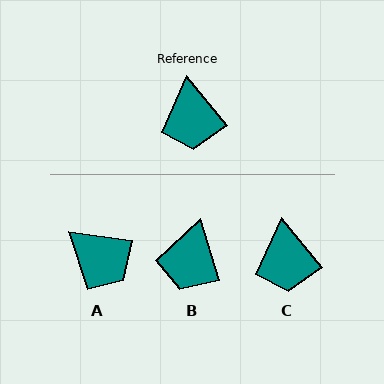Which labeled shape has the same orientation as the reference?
C.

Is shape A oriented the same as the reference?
No, it is off by about 42 degrees.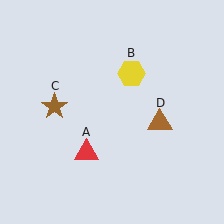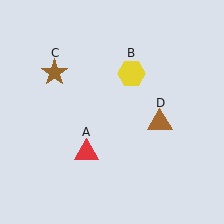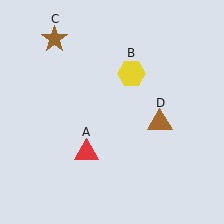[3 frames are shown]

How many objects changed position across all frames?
1 object changed position: brown star (object C).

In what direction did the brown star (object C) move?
The brown star (object C) moved up.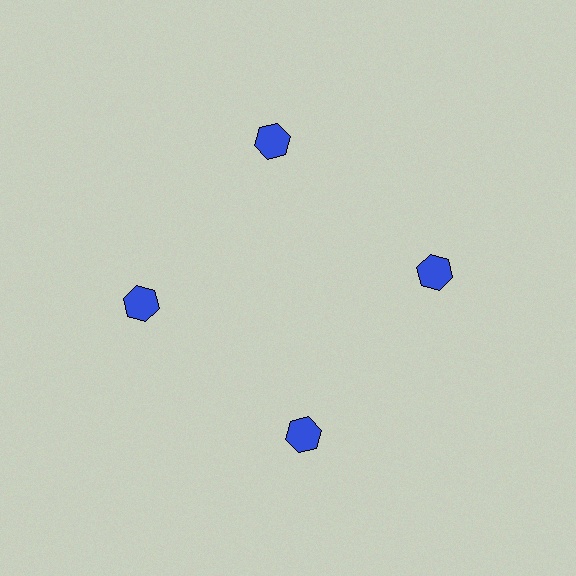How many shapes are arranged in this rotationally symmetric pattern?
There are 4 shapes, arranged in 4 groups of 1.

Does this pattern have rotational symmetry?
Yes, this pattern has 4-fold rotational symmetry. It looks the same after rotating 90 degrees around the center.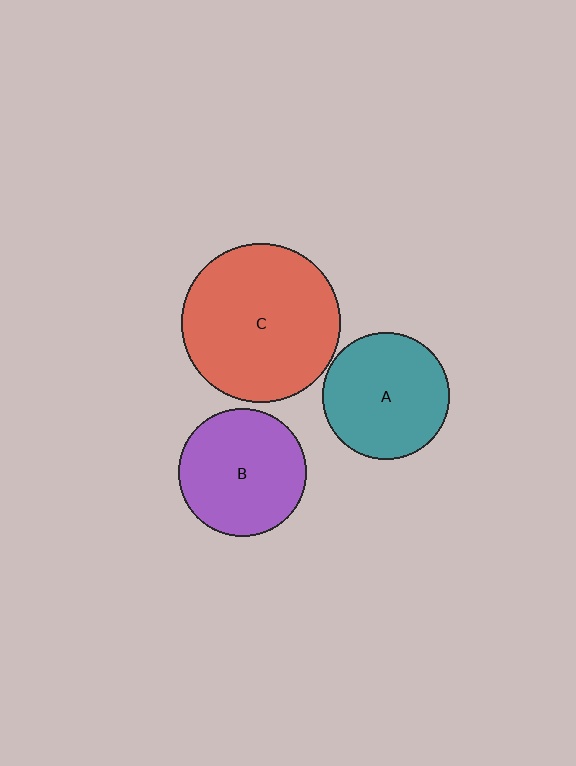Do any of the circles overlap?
No, none of the circles overlap.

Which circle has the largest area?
Circle C (red).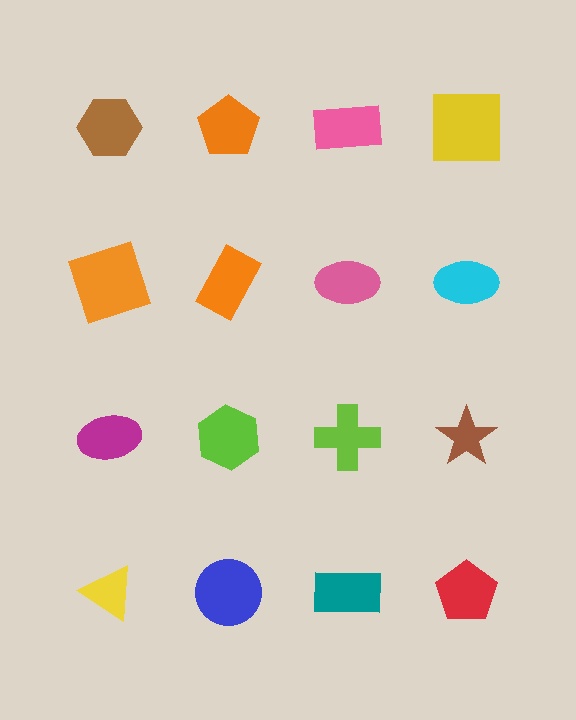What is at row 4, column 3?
A teal rectangle.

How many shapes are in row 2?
4 shapes.